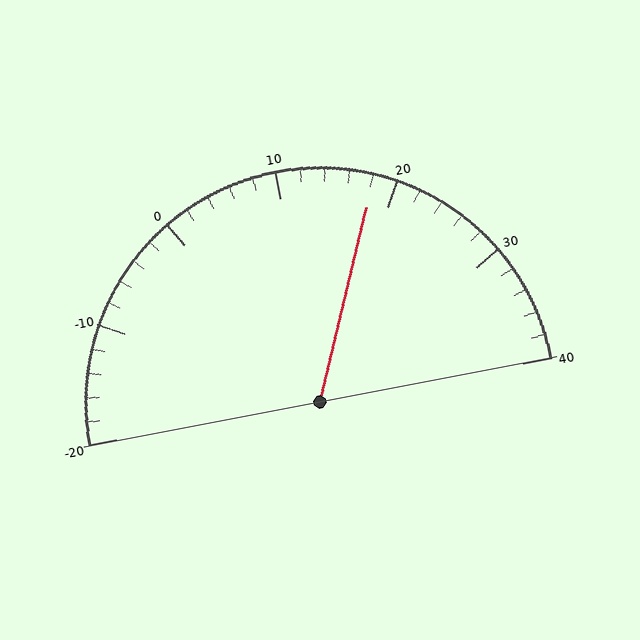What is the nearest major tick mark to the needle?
The nearest major tick mark is 20.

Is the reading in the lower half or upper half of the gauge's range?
The reading is in the upper half of the range (-20 to 40).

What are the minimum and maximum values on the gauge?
The gauge ranges from -20 to 40.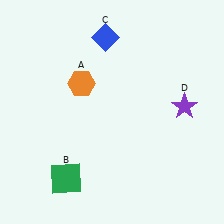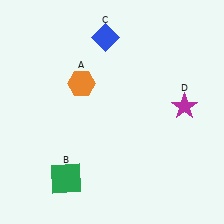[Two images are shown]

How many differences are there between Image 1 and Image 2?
There is 1 difference between the two images.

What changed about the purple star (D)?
In Image 1, D is purple. In Image 2, it changed to magenta.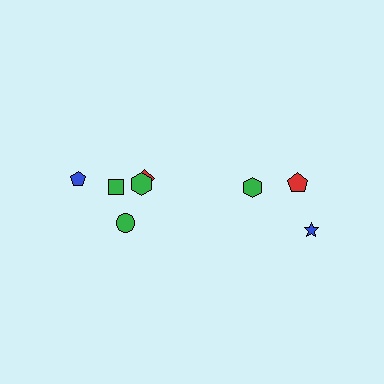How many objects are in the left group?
There are 5 objects.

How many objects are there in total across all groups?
There are 8 objects.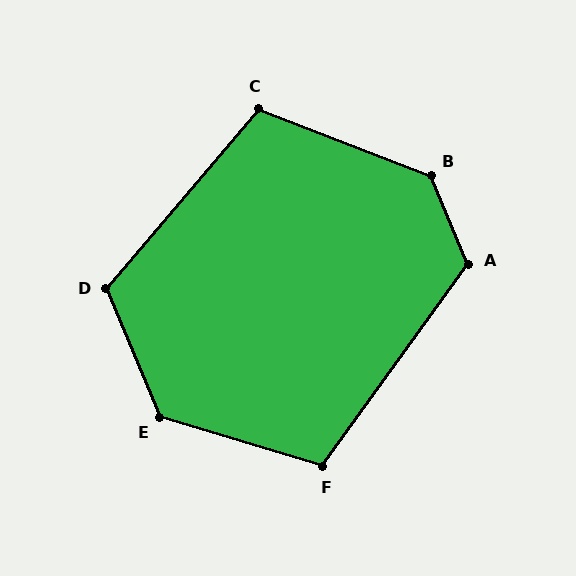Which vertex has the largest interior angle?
B, at approximately 134 degrees.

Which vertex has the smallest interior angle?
F, at approximately 109 degrees.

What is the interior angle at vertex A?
Approximately 121 degrees (obtuse).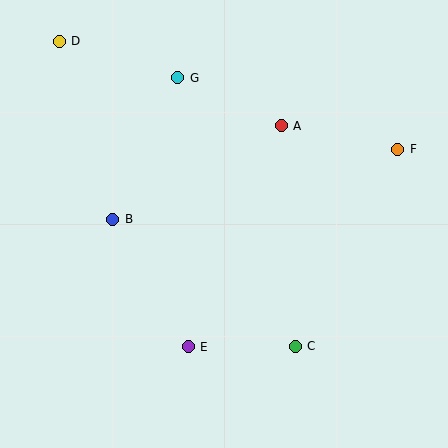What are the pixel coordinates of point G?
Point G is at (178, 78).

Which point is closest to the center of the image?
Point B at (113, 219) is closest to the center.